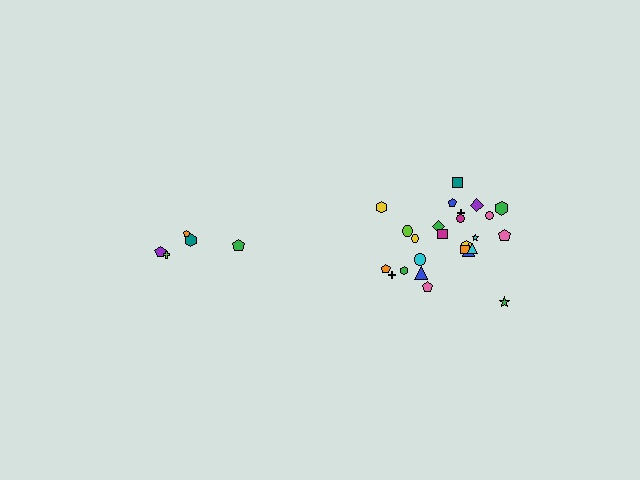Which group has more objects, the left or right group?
The right group.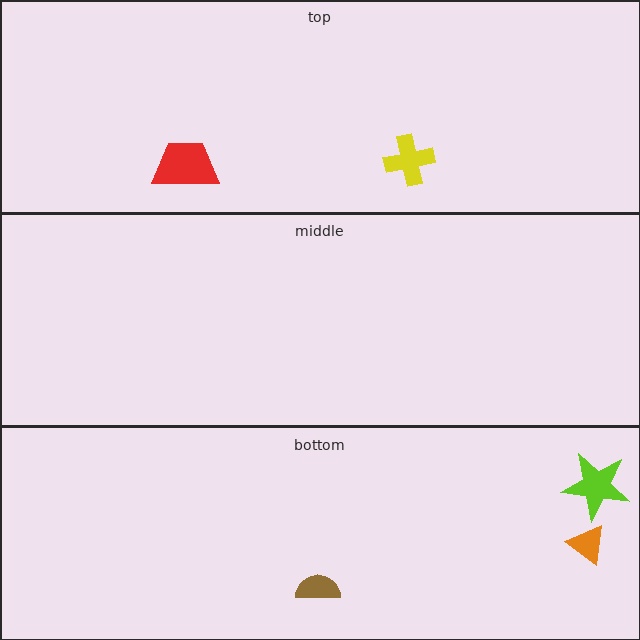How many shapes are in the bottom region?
3.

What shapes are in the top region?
The red trapezoid, the yellow cross.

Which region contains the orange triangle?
The bottom region.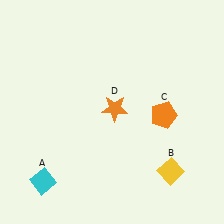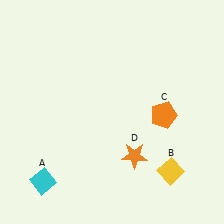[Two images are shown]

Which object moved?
The orange star (D) moved down.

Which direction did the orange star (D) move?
The orange star (D) moved down.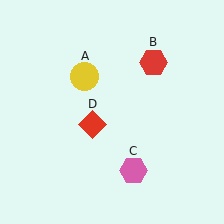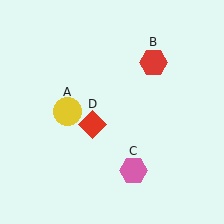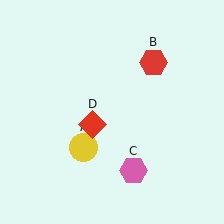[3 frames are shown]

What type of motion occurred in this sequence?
The yellow circle (object A) rotated counterclockwise around the center of the scene.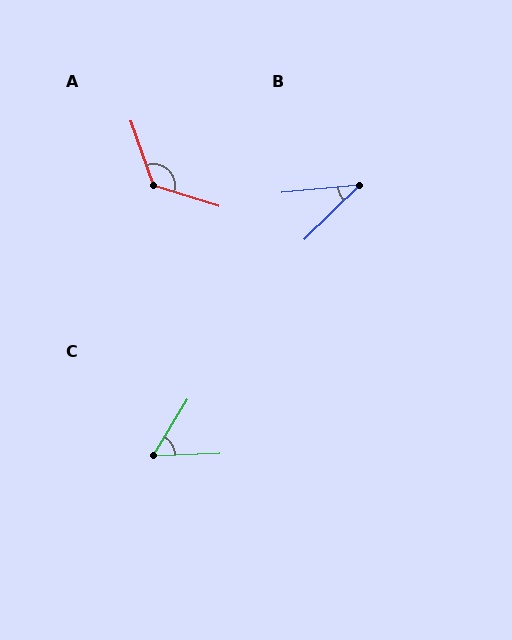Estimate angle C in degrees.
Approximately 57 degrees.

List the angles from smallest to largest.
B (39°), C (57°), A (127°).